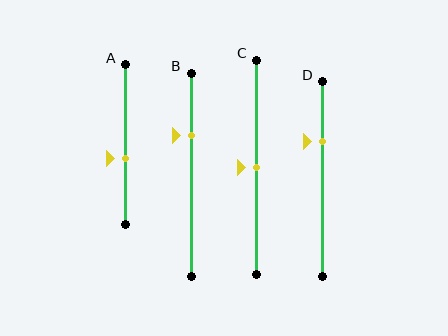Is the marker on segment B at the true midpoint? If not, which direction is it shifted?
No, the marker on segment B is shifted upward by about 19% of the segment length.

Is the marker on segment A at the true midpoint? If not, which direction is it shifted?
No, the marker on segment A is shifted downward by about 9% of the segment length.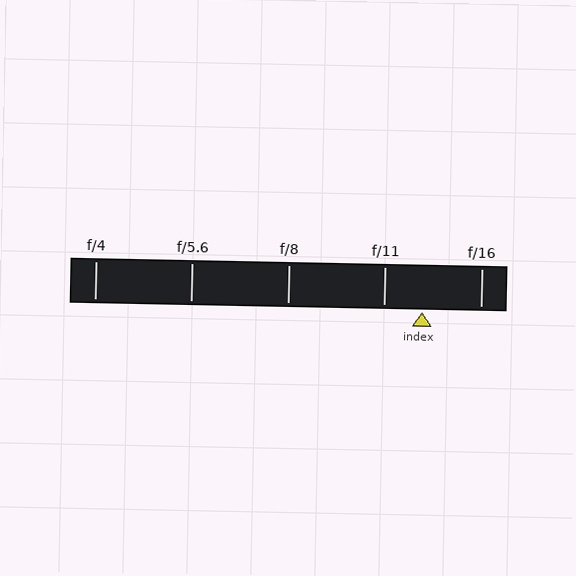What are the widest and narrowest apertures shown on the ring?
The widest aperture shown is f/4 and the narrowest is f/16.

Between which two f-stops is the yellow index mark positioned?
The index mark is between f/11 and f/16.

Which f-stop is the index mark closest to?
The index mark is closest to f/11.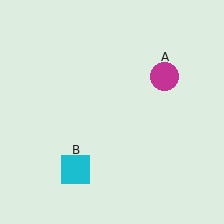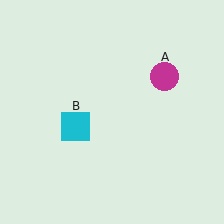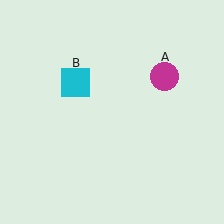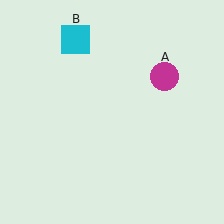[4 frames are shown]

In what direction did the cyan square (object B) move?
The cyan square (object B) moved up.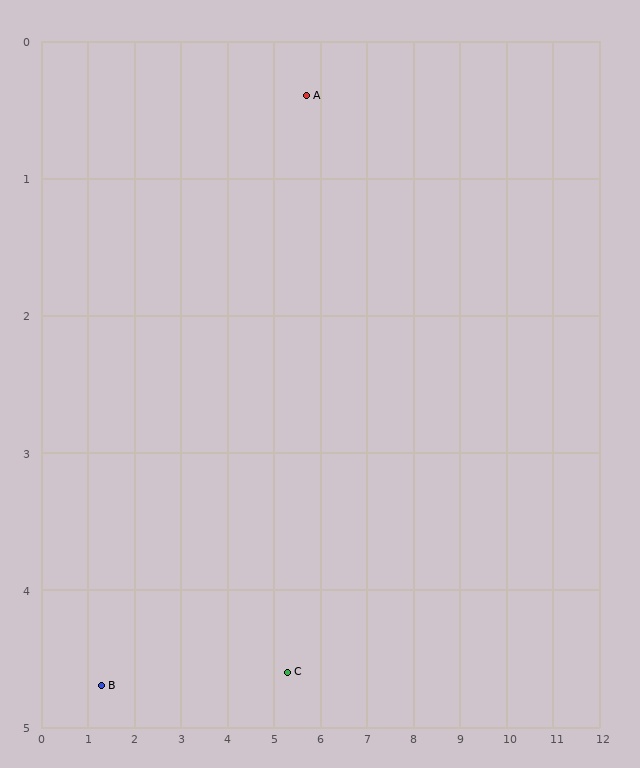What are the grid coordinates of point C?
Point C is at approximately (5.3, 4.6).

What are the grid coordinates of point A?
Point A is at approximately (5.7, 0.4).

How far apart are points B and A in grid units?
Points B and A are about 6.2 grid units apart.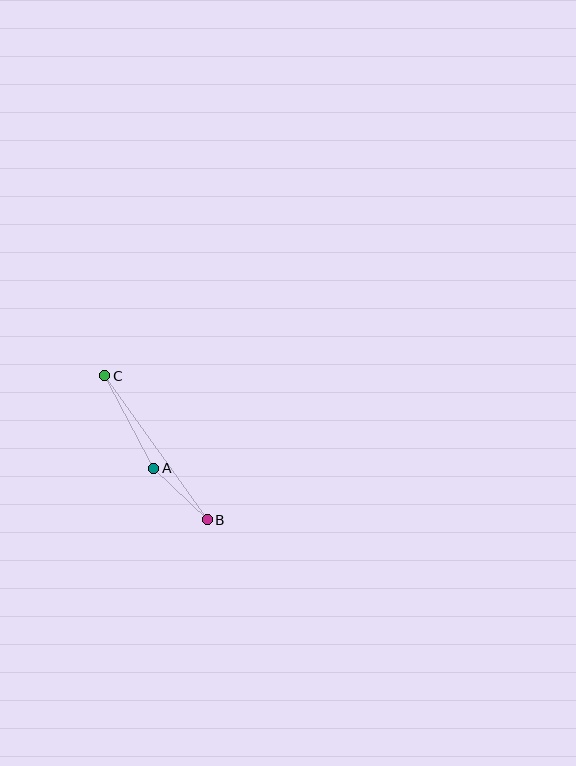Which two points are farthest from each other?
Points B and C are farthest from each other.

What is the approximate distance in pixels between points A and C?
The distance between A and C is approximately 105 pixels.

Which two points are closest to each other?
Points A and B are closest to each other.